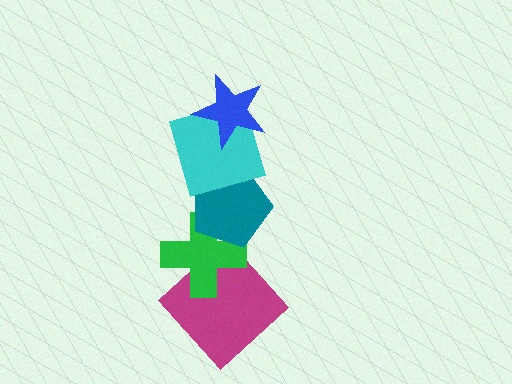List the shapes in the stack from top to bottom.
From top to bottom: the blue star, the cyan square, the teal pentagon, the green cross, the magenta diamond.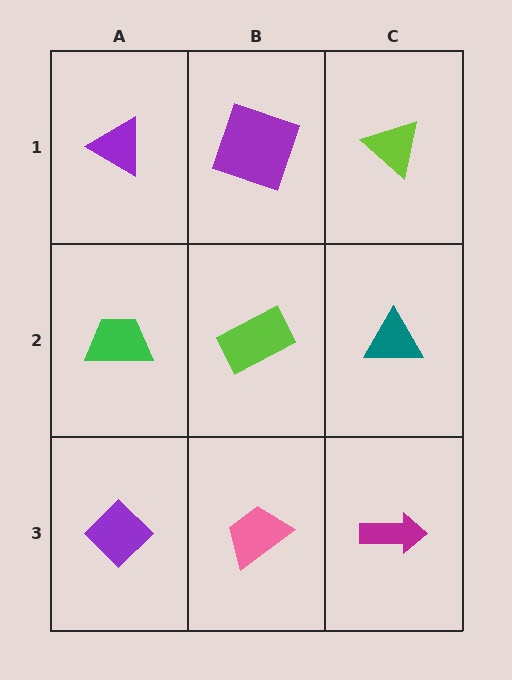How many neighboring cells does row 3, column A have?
2.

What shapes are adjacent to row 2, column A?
A purple triangle (row 1, column A), a purple diamond (row 3, column A), a lime rectangle (row 2, column B).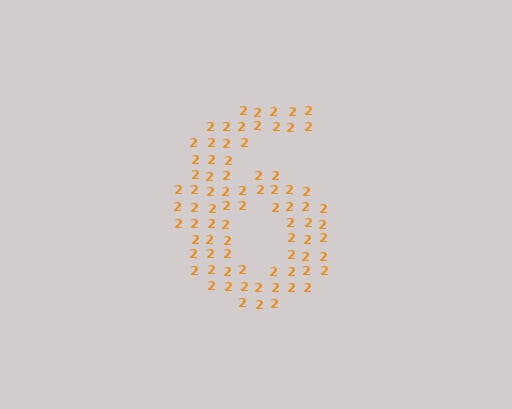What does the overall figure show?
The overall figure shows the digit 6.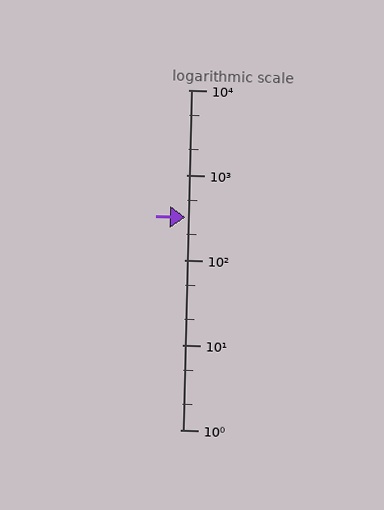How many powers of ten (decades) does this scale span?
The scale spans 4 decades, from 1 to 10000.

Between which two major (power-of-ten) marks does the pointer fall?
The pointer is between 100 and 1000.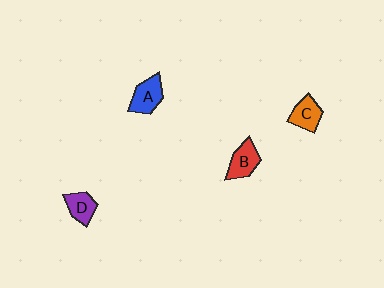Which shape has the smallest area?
Shape D (purple).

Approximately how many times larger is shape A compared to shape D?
Approximately 1.3 times.